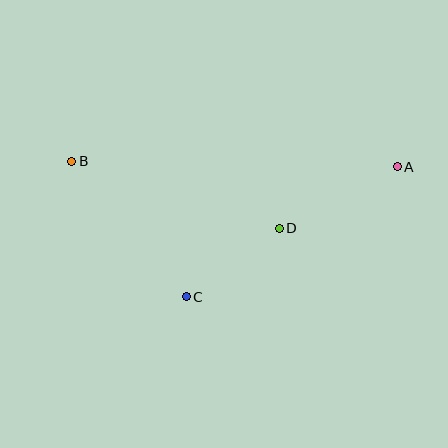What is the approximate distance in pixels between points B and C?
The distance between B and C is approximately 177 pixels.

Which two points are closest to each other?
Points C and D are closest to each other.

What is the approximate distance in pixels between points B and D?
The distance between B and D is approximately 218 pixels.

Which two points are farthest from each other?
Points A and B are farthest from each other.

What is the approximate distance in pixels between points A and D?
The distance between A and D is approximately 133 pixels.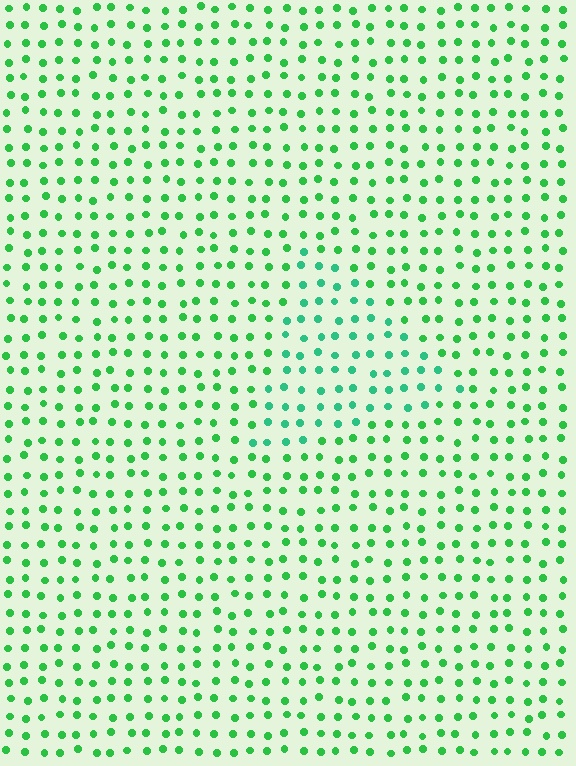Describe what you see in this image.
The image is filled with small green elements in a uniform arrangement. A triangle-shaped region is visible where the elements are tinted to a slightly different hue, forming a subtle color boundary.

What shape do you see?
I see a triangle.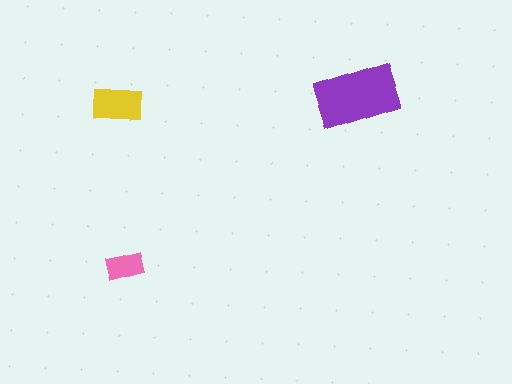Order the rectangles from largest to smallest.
the purple one, the yellow one, the pink one.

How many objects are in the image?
There are 3 objects in the image.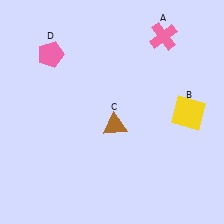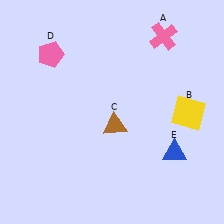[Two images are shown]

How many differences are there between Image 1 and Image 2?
There is 1 difference between the two images.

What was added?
A blue triangle (E) was added in Image 2.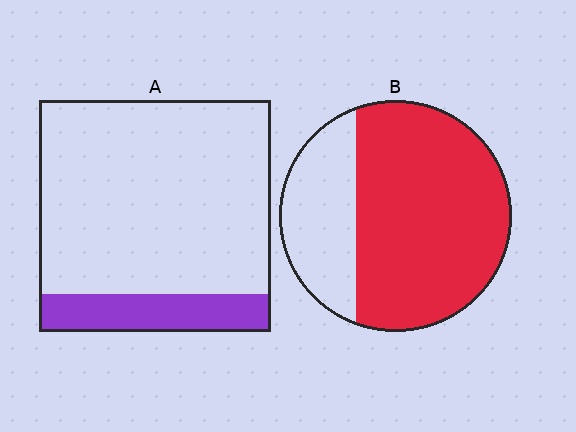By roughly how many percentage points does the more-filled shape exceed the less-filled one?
By roughly 55 percentage points (B over A).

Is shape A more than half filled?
No.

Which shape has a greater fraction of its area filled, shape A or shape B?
Shape B.